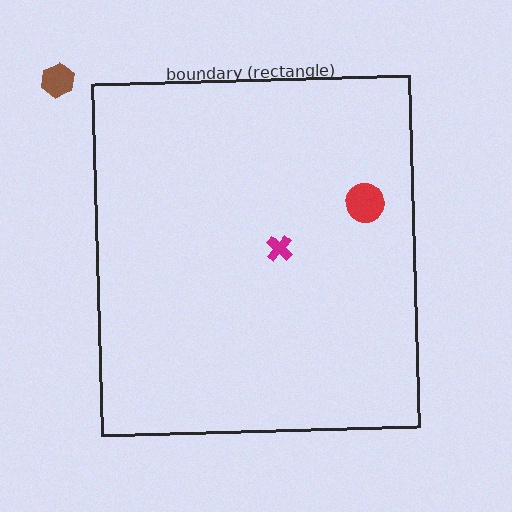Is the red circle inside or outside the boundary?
Inside.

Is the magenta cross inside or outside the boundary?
Inside.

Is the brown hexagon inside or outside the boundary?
Outside.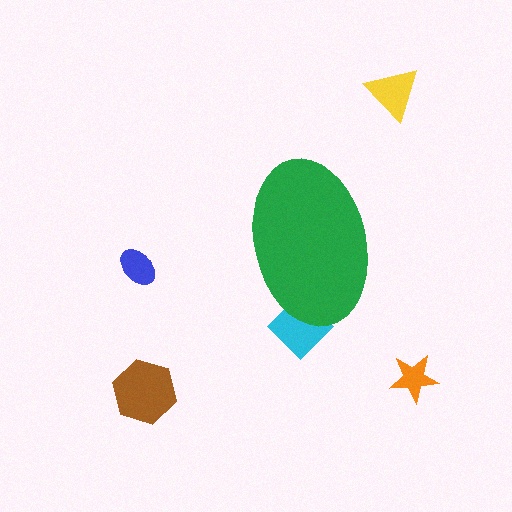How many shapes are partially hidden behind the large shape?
1 shape is partially hidden.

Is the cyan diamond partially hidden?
Yes, the cyan diamond is partially hidden behind the green ellipse.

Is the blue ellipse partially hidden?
No, the blue ellipse is fully visible.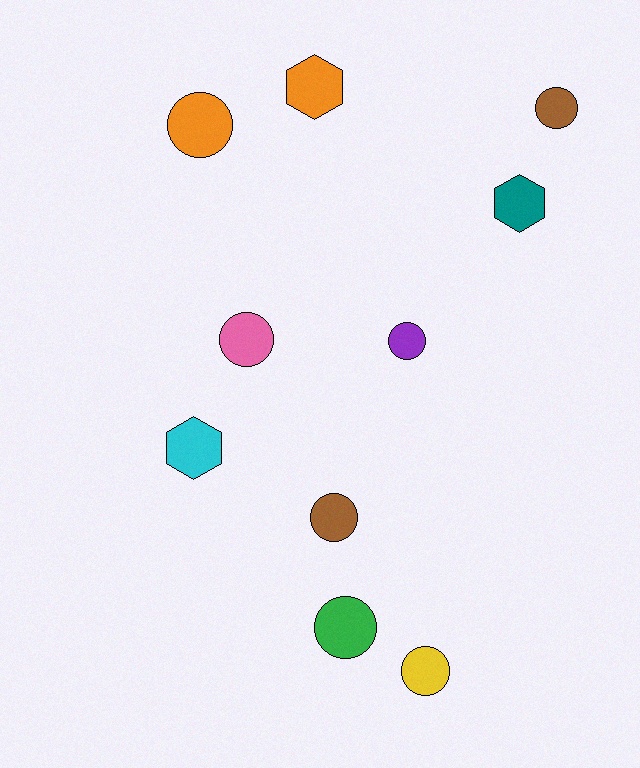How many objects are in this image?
There are 10 objects.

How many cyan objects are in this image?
There is 1 cyan object.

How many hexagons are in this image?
There are 3 hexagons.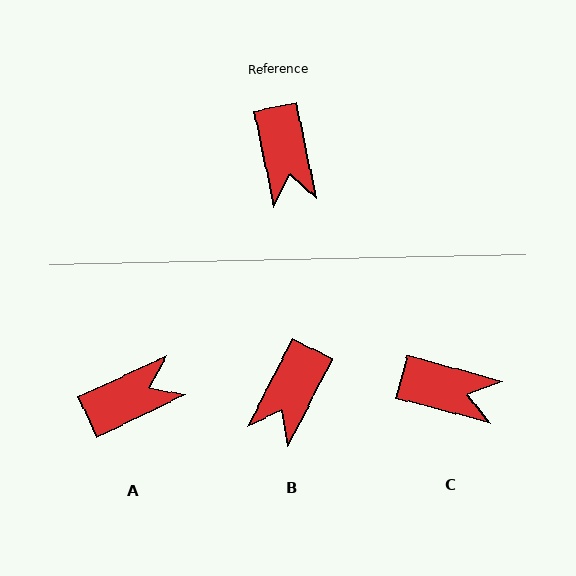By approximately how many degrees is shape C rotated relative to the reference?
Approximately 63 degrees counter-clockwise.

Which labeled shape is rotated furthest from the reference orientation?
A, about 104 degrees away.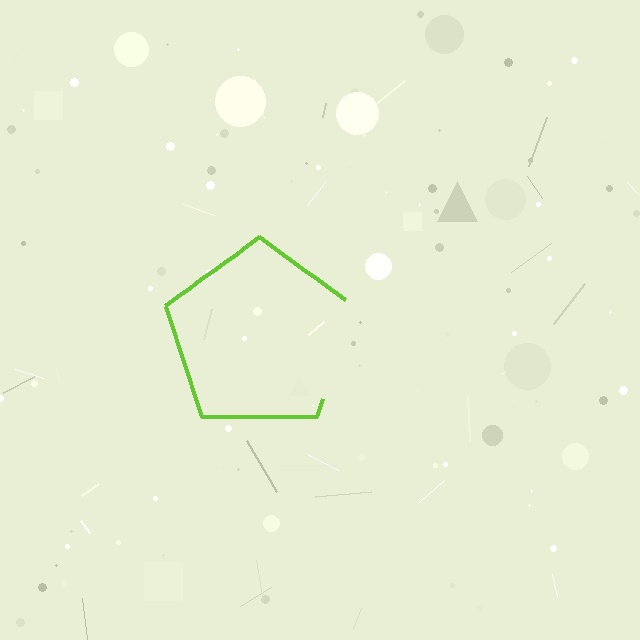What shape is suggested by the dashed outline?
The dashed outline suggests a pentagon.